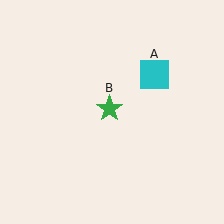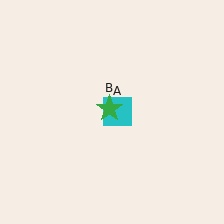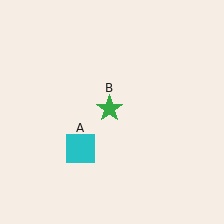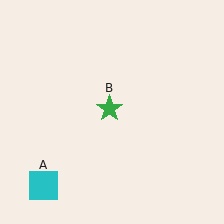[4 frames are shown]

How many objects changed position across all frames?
1 object changed position: cyan square (object A).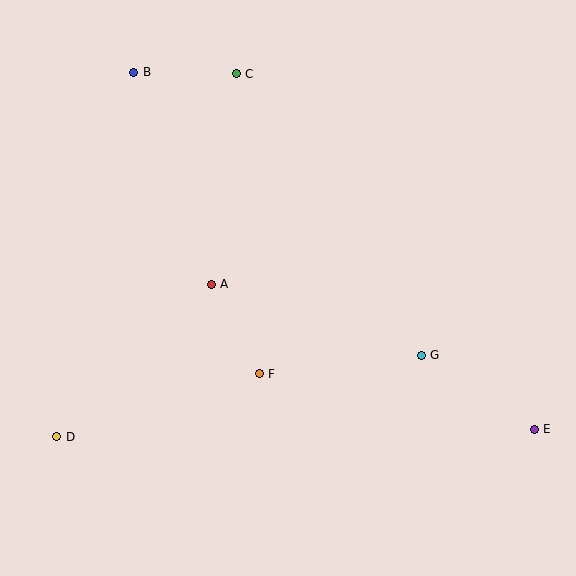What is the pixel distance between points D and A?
The distance between D and A is 217 pixels.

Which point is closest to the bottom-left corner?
Point D is closest to the bottom-left corner.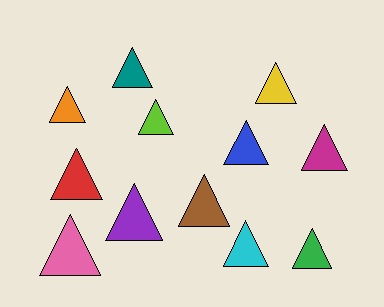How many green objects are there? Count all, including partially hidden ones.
There is 1 green object.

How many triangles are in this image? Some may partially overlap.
There are 12 triangles.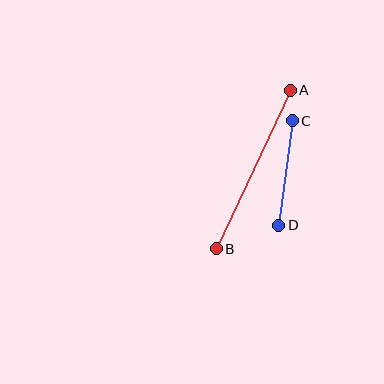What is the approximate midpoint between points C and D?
The midpoint is at approximately (286, 173) pixels.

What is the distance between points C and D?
The distance is approximately 105 pixels.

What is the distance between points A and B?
The distance is approximately 175 pixels.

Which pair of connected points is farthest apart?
Points A and B are farthest apart.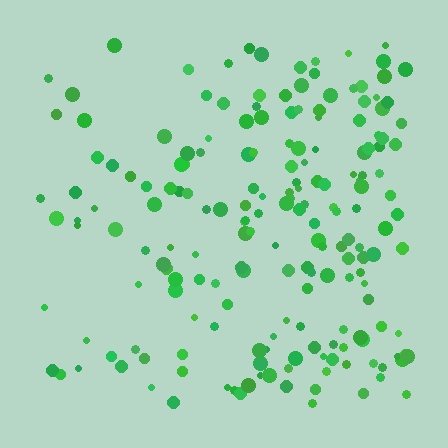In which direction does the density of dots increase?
From left to right, with the right side densest.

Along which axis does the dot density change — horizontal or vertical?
Horizontal.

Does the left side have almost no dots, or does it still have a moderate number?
Still a moderate number, just noticeably fewer than the right.